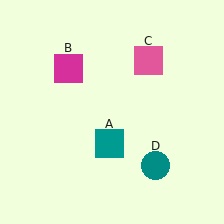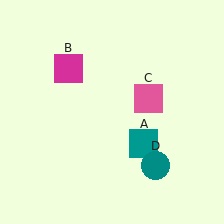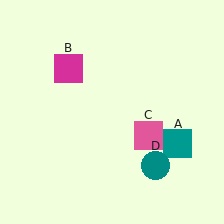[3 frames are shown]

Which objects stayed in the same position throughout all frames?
Magenta square (object B) and teal circle (object D) remained stationary.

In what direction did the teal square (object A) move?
The teal square (object A) moved right.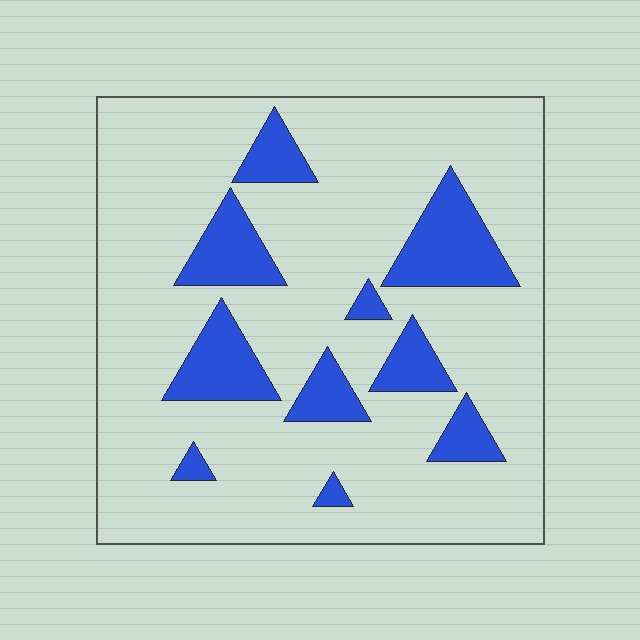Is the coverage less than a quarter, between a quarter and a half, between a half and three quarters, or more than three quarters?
Less than a quarter.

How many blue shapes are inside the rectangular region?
10.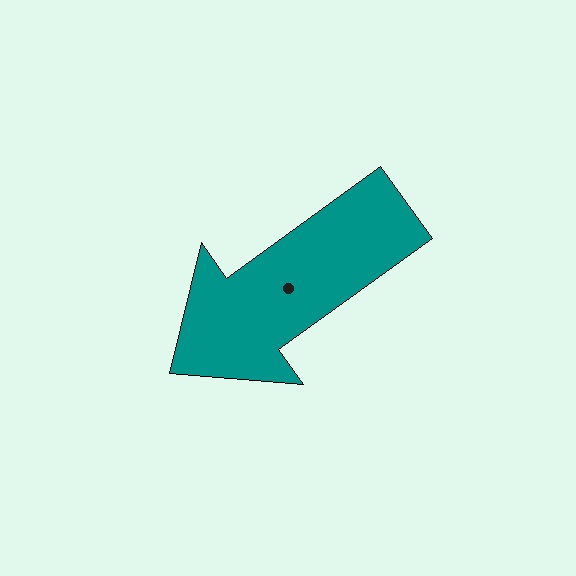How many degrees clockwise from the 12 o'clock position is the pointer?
Approximately 234 degrees.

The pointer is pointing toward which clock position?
Roughly 8 o'clock.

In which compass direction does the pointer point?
Southwest.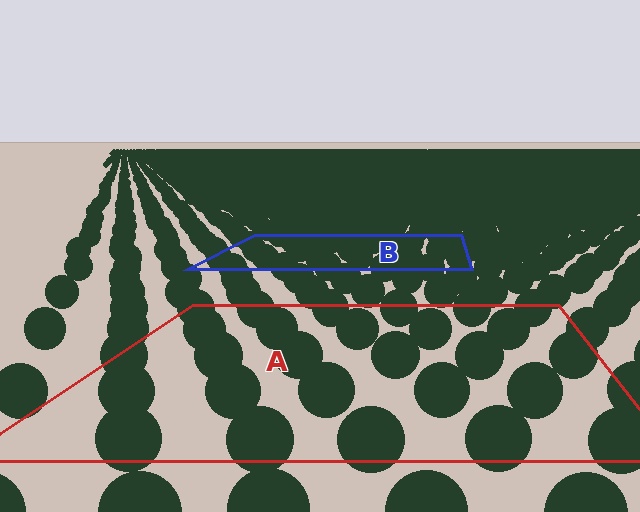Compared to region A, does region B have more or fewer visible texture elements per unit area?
Region B has more texture elements per unit area — they are packed more densely because it is farther away.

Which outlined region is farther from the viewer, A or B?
Region B is farther from the viewer — the texture elements inside it appear smaller and more densely packed.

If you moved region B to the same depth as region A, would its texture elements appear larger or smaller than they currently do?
They would appear larger. At a closer depth, the same texture elements are projected at a bigger on-screen size.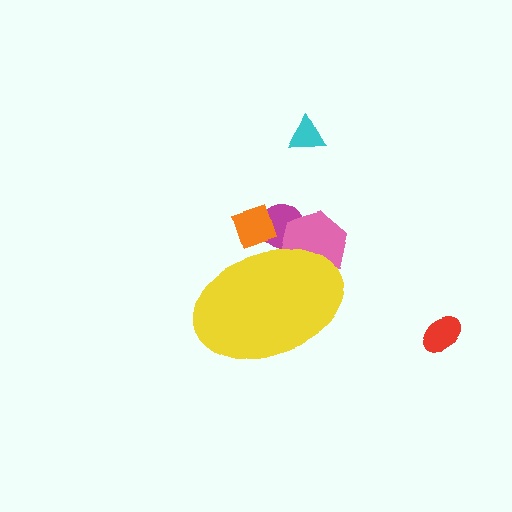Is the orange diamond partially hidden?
Yes, the orange diamond is partially hidden behind the yellow ellipse.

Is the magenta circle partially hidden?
Yes, the magenta circle is partially hidden behind the yellow ellipse.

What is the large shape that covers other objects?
A yellow ellipse.